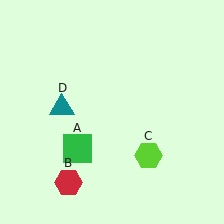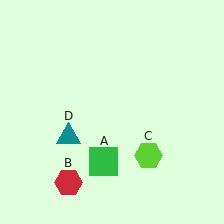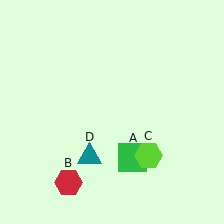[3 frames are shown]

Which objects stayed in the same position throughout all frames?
Red hexagon (object B) and lime hexagon (object C) remained stationary.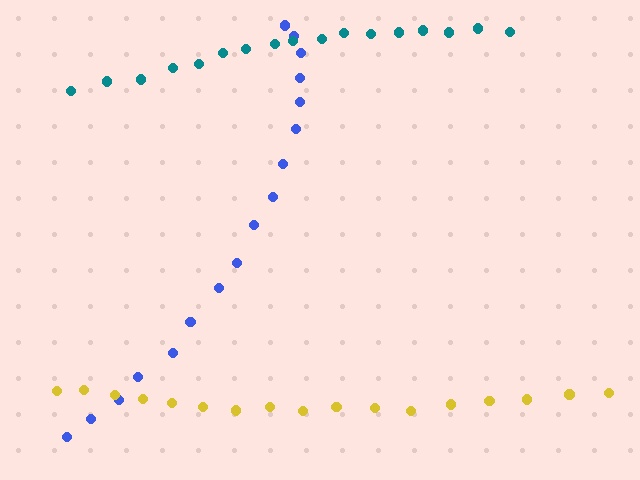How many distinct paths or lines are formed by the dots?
There are 3 distinct paths.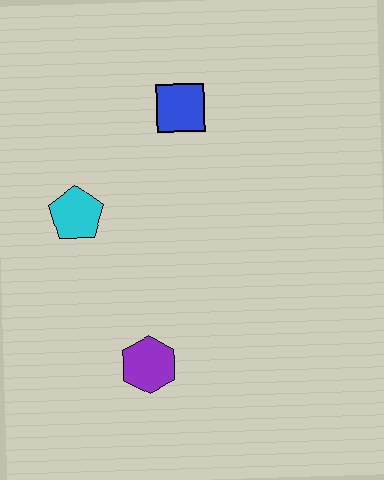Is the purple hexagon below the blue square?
Yes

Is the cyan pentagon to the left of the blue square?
Yes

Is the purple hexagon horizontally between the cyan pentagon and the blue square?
Yes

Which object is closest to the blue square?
The cyan pentagon is closest to the blue square.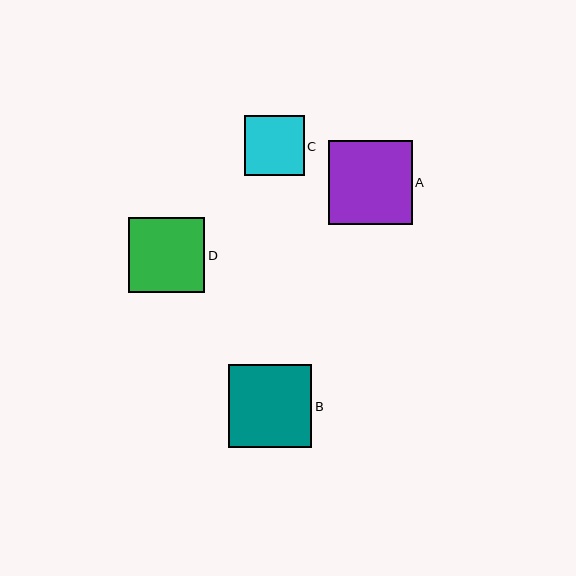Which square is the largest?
Square A is the largest with a size of approximately 84 pixels.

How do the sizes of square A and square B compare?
Square A and square B are approximately the same size.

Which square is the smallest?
Square C is the smallest with a size of approximately 60 pixels.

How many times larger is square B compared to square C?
Square B is approximately 1.4 times the size of square C.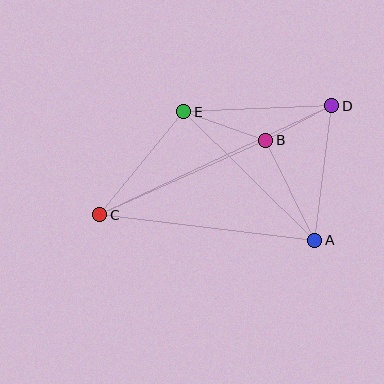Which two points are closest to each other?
Points B and D are closest to each other.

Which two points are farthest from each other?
Points C and D are farthest from each other.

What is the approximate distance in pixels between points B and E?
The distance between B and E is approximately 87 pixels.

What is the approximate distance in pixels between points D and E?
The distance between D and E is approximately 148 pixels.